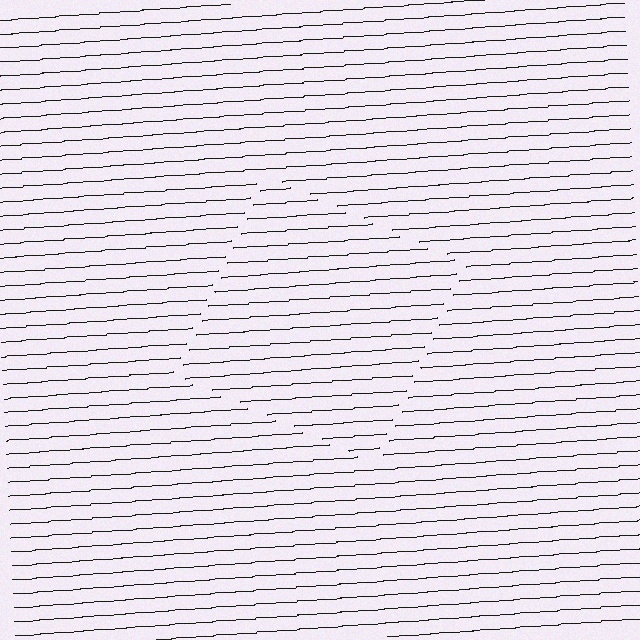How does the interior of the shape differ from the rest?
The interior of the shape contains the same grating, shifted by half a period — the contour is defined by the phase discontinuity where line-ends from the inner and outer gratings abut.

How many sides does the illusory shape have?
4 sides — the line-ends trace a square.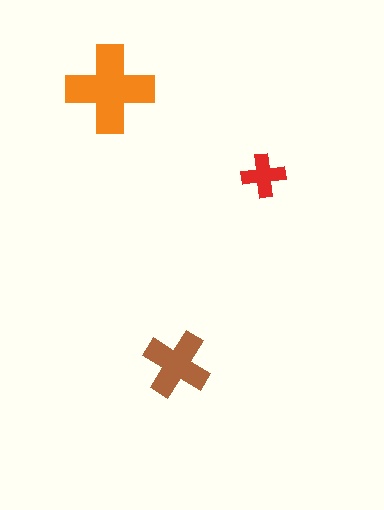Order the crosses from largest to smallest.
the orange one, the brown one, the red one.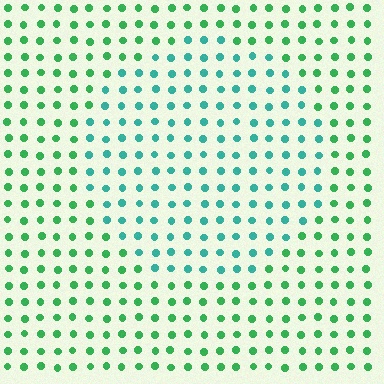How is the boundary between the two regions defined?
The boundary is defined purely by a slight shift in hue (about 36 degrees). Spacing, size, and orientation are identical on both sides.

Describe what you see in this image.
The image is filled with small green elements in a uniform arrangement. A circle-shaped region is visible where the elements are tinted to a slightly different hue, forming a subtle color boundary.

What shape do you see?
I see a circle.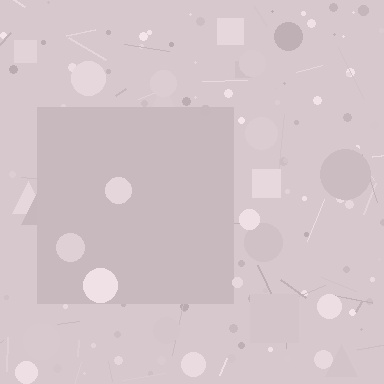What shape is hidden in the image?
A square is hidden in the image.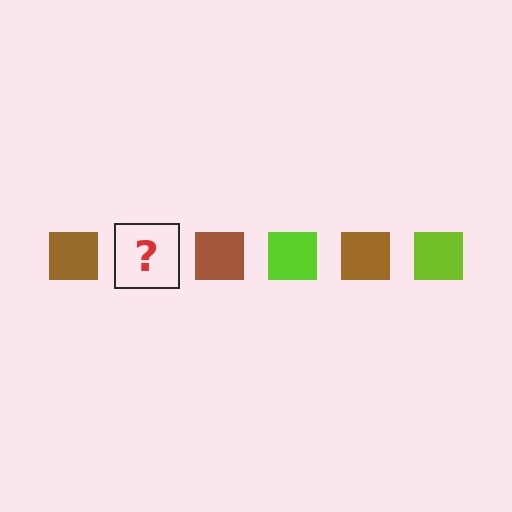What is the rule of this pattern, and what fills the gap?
The rule is that the pattern cycles through brown, lime squares. The gap should be filled with a lime square.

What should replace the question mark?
The question mark should be replaced with a lime square.